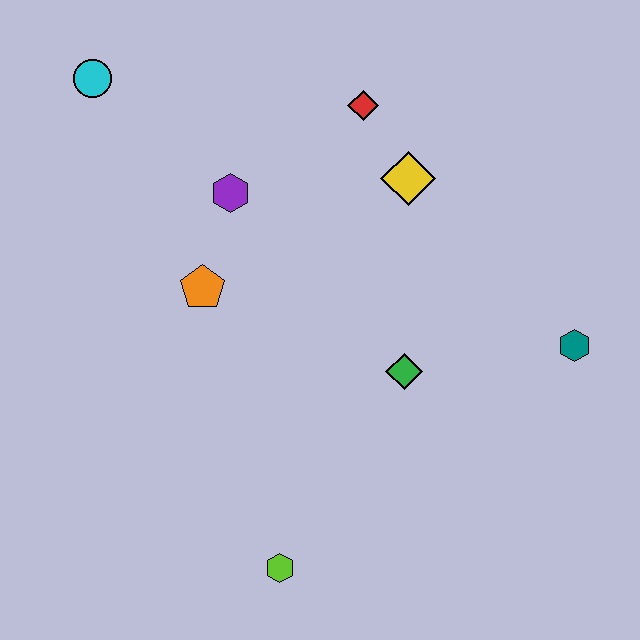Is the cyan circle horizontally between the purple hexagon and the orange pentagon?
No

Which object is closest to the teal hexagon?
The green diamond is closest to the teal hexagon.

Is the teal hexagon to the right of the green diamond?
Yes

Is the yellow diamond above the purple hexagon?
Yes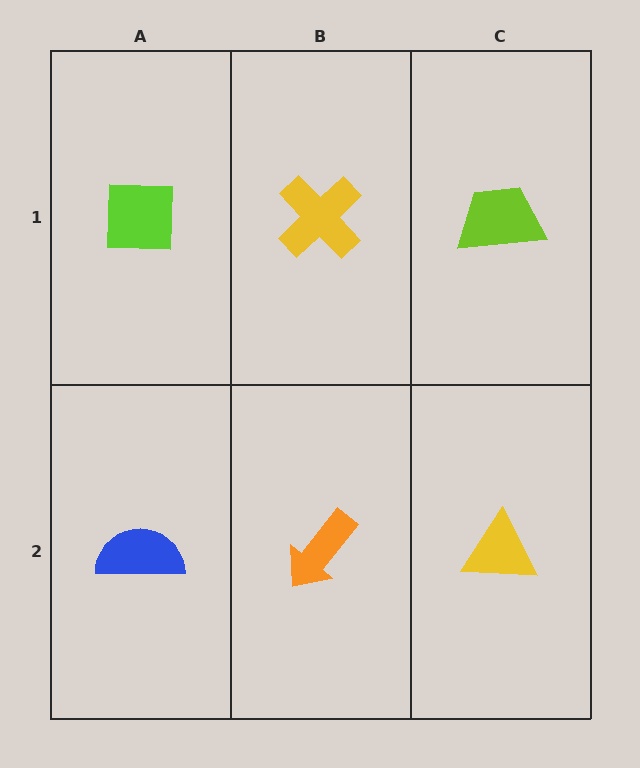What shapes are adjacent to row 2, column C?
A lime trapezoid (row 1, column C), an orange arrow (row 2, column B).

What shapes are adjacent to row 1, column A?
A blue semicircle (row 2, column A), a yellow cross (row 1, column B).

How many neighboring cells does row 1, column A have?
2.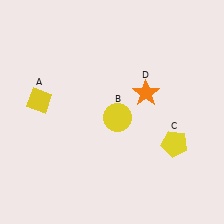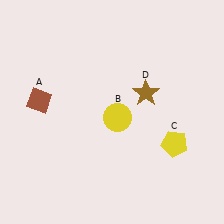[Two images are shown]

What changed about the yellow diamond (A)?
In Image 1, A is yellow. In Image 2, it changed to brown.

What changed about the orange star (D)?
In Image 1, D is orange. In Image 2, it changed to brown.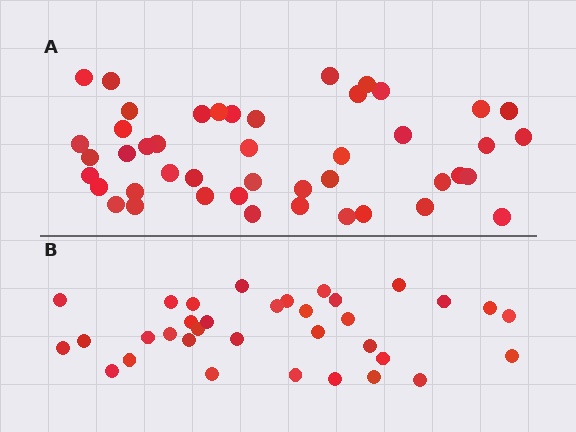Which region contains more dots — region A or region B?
Region A (the top region) has more dots.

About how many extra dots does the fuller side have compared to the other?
Region A has roughly 12 or so more dots than region B.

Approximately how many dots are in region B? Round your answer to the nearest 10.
About 30 dots. (The exact count is 34, which rounds to 30.)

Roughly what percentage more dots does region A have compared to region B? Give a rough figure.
About 30% more.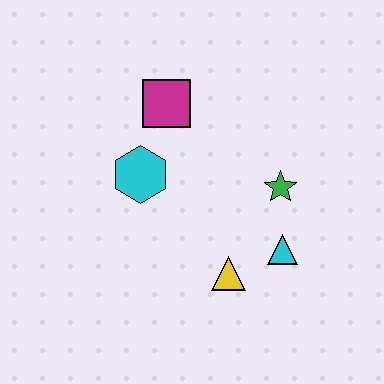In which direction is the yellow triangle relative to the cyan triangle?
The yellow triangle is to the left of the cyan triangle.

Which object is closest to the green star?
The cyan triangle is closest to the green star.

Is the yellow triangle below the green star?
Yes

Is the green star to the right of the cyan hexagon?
Yes